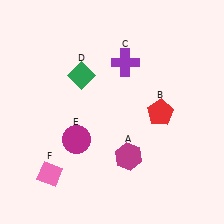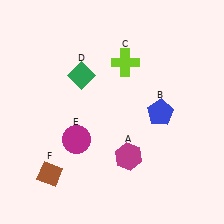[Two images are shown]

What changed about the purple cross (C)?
In Image 1, C is purple. In Image 2, it changed to lime.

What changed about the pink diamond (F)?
In Image 1, F is pink. In Image 2, it changed to brown.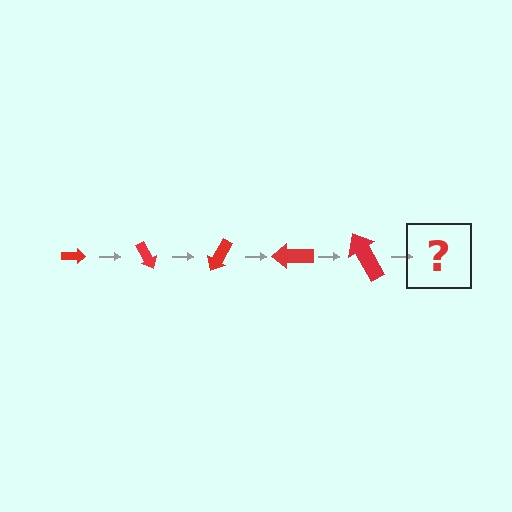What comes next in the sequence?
The next element should be an arrow, larger than the previous one and rotated 300 degrees from the start.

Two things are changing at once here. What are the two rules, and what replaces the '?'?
The two rules are that the arrow grows larger each step and it rotates 60 degrees each step. The '?' should be an arrow, larger than the previous one and rotated 300 degrees from the start.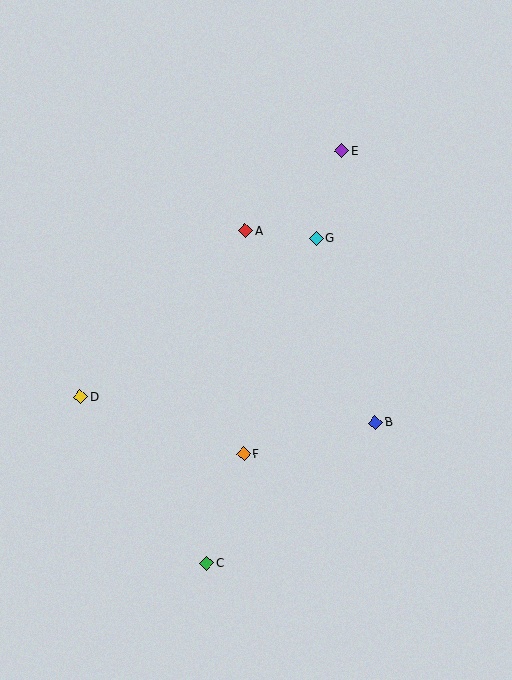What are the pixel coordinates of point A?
Point A is at (246, 231).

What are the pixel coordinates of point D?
Point D is at (80, 397).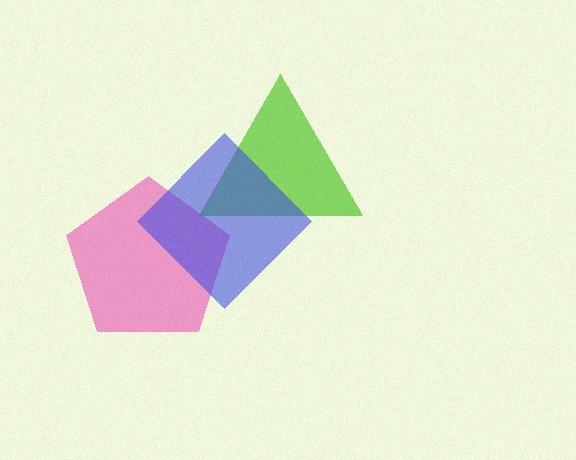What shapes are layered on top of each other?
The layered shapes are: a lime triangle, a pink pentagon, a blue diamond.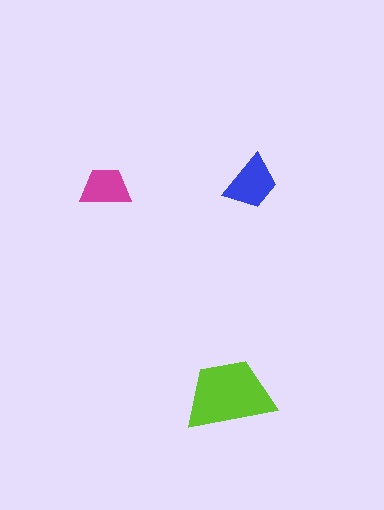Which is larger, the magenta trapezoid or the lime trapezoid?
The lime one.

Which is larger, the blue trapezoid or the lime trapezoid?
The lime one.